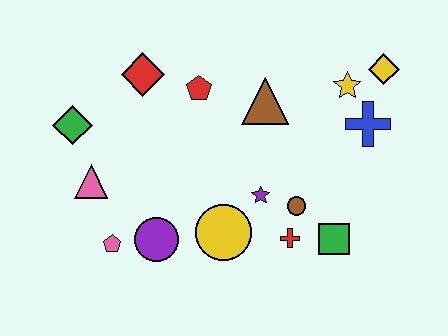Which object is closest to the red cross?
The brown circle is closest to the red cross.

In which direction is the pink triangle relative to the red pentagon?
The pink triangle is to the left of the red pentagon.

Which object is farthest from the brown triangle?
The pink pentagon is farthest from the brown triangle.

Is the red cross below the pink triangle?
Yes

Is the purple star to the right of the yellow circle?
Yes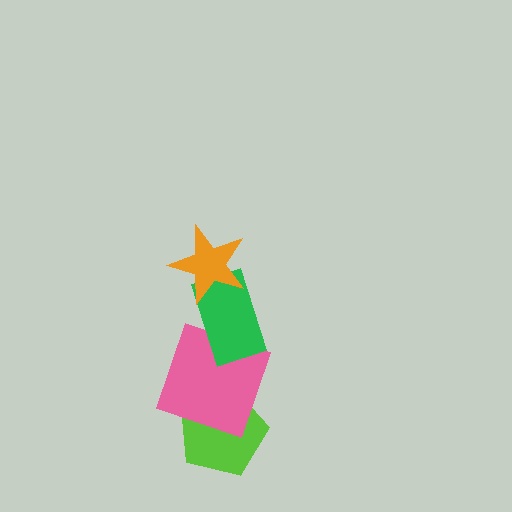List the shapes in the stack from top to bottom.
From top to bottom: the orange star, the green rectangle, the pink square, the lime pentagon.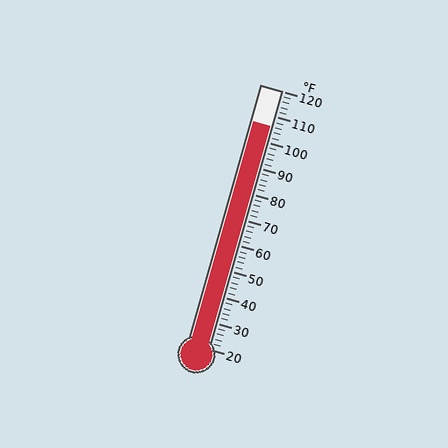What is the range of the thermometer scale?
The thermometer scale ranges from 20°F to 120°F.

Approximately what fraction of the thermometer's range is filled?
The thermometer is filled to approximately 85% of its range.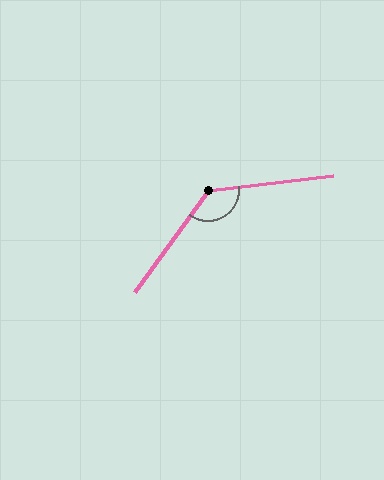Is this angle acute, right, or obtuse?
It is obtuse.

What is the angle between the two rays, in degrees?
Approximately 133 degrees.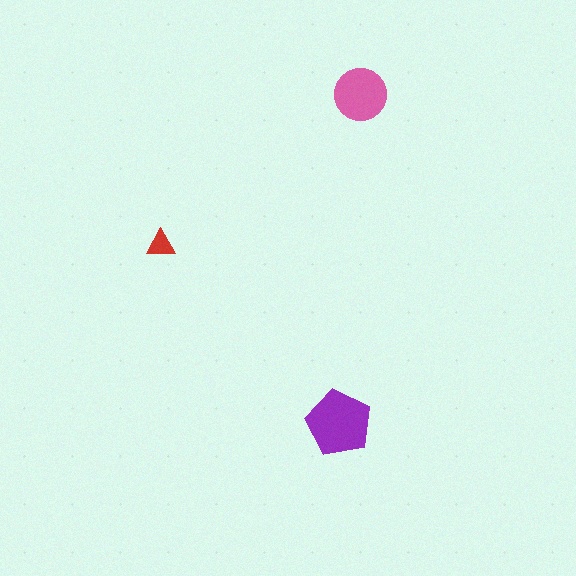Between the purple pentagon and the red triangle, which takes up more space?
The purple pentagon.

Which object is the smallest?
The red triangle.